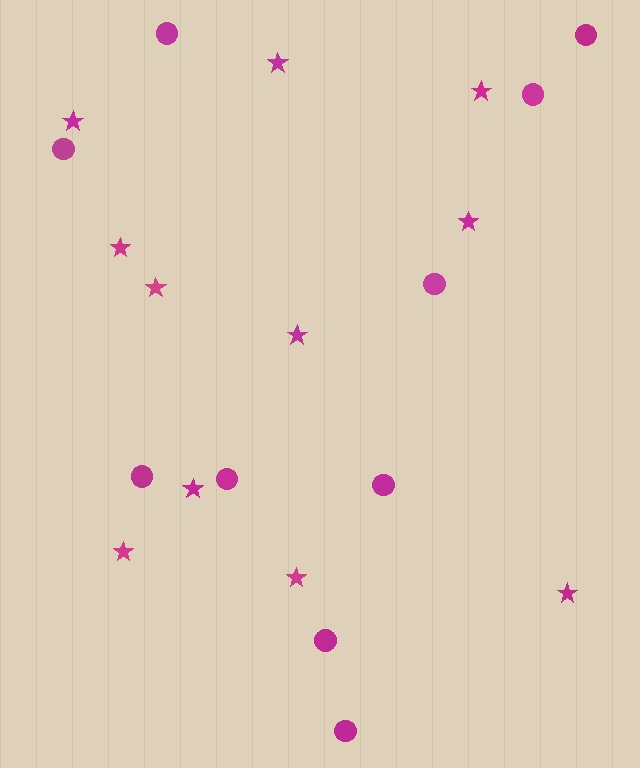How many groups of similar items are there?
There are 2 groups: one group of stars (11) and one group of circles (10).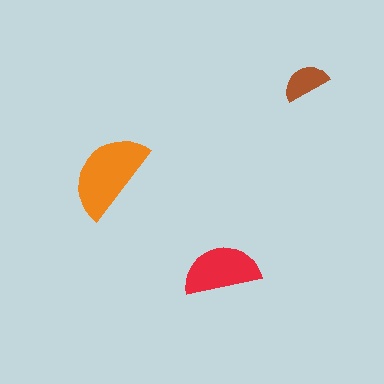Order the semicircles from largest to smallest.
the orange one, the red one, the brown one.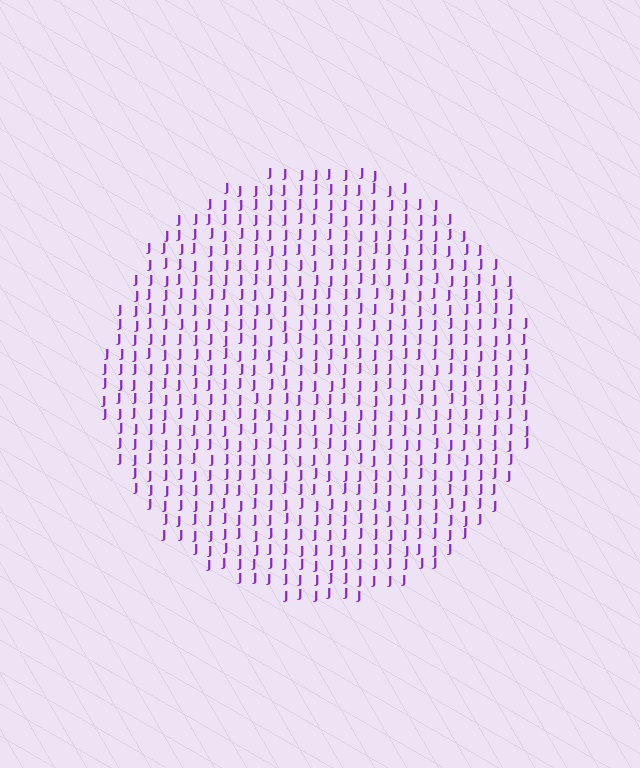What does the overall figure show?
The overall figure shows a circle.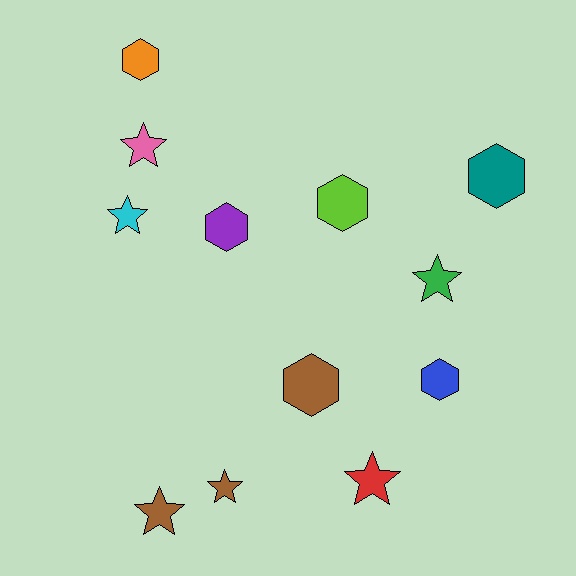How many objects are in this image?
There are 12 objects.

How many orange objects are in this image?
There is 1 orange object.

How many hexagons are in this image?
There are 6 hexagons.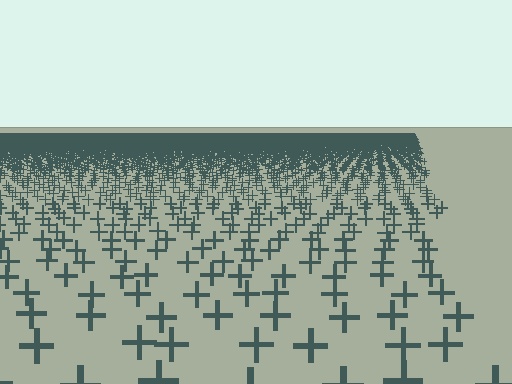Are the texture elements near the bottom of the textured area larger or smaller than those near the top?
Larger. Near the bottom, elements are closer to the viewer and appear at a bigger on-screen size.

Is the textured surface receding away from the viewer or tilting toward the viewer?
The surface is receding away from the viewer. Texture elements get smaller and denser toward the top.